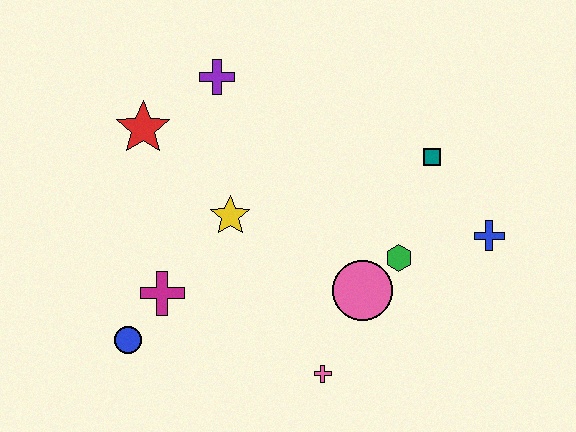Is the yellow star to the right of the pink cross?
No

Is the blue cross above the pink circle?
Yes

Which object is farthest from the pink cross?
The purple cross is farthest from the pink cross.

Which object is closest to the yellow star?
The magenta cross is closest to the yellow star.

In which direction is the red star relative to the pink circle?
The red star is to the left of the pink circle.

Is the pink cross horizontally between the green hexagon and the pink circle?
No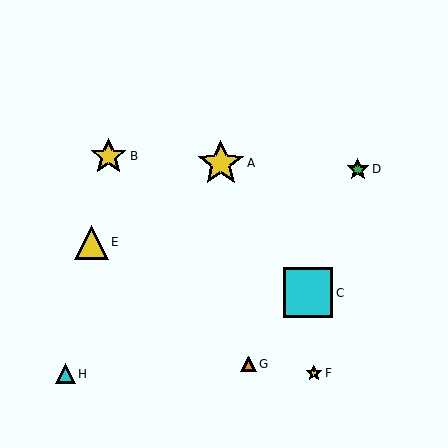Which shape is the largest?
The cyan square (labeled C) is the largest.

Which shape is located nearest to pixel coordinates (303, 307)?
The cyan square (labeled C) at (308, 293) is nearest to that location.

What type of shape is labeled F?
Shape F is a yellow star.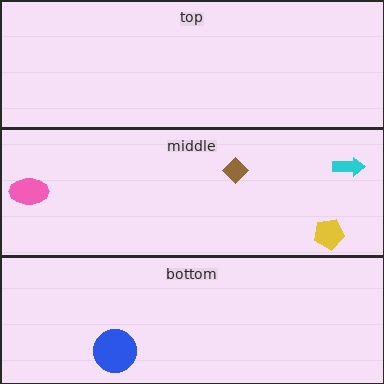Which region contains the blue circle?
The bottom region.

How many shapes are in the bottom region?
1.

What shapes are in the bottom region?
The blue circle.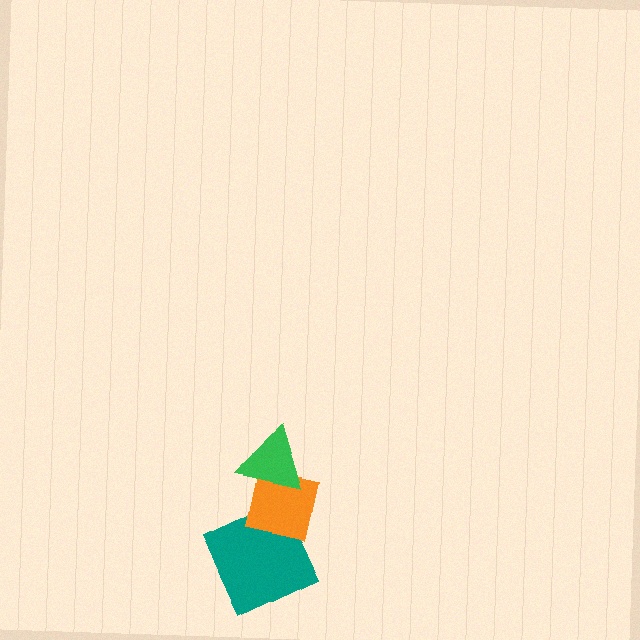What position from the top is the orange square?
The orange square is 2nd from the top.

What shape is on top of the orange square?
The green triangle is on top of the orange square.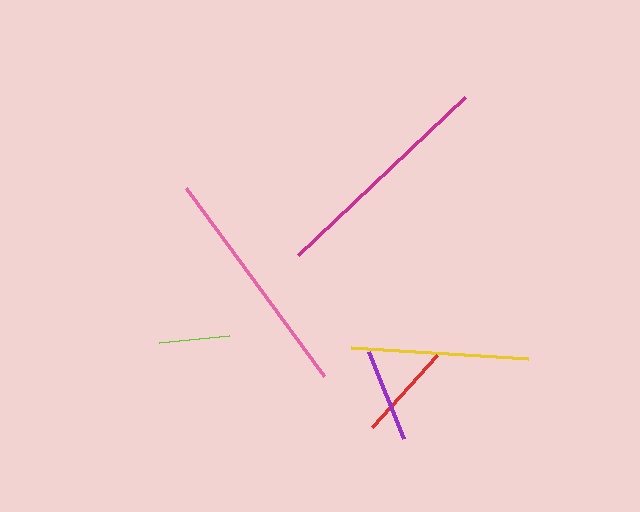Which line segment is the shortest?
The lime line is the shortest at approximately 71 pixels.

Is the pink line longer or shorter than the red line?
The pink line is longer than the red line.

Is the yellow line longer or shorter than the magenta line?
The magenta line is longer than the yellow line.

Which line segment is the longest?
The pink line is the longest at approximately 234 pixels.